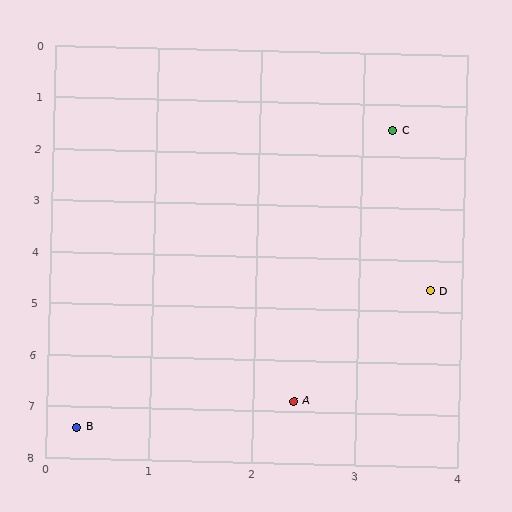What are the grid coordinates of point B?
Point B is at approximately (0.3, 7.4).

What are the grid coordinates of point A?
Point A is at approximately (2.4, 6.8).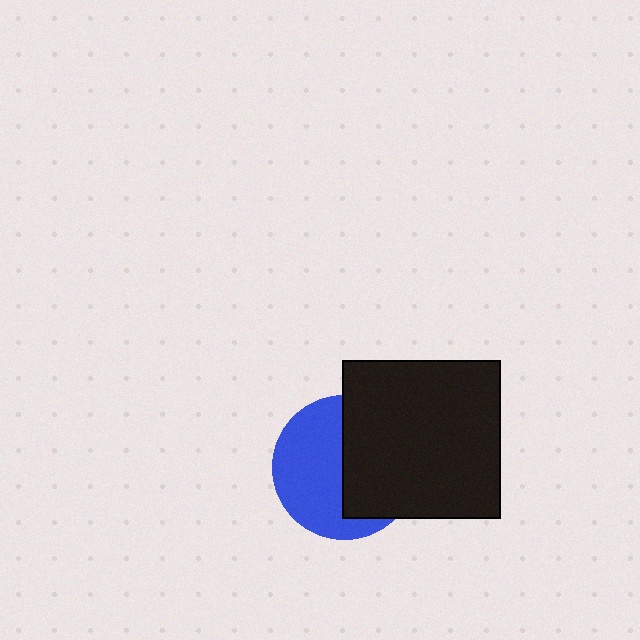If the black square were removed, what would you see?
You would see the complete blue circle.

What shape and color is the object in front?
The object in front is a black square.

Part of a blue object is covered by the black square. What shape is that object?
It is a circle.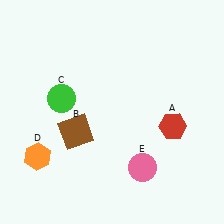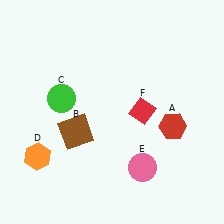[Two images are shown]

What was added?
A red diamond (F) was added in Image 2.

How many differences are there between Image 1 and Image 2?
There is 1 difference between the two images.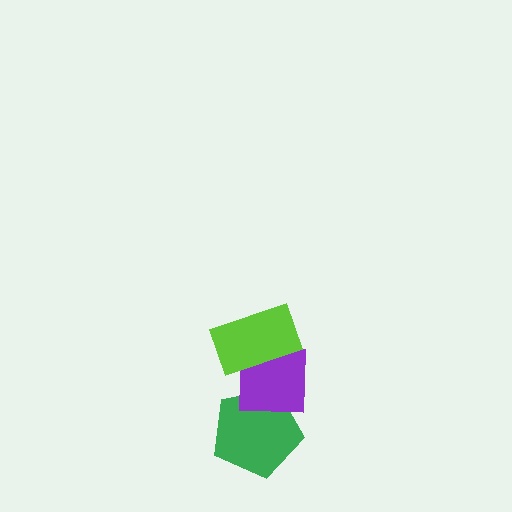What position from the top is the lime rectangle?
The lime rectangle is 1st from the top.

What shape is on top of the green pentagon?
The purple square is on top of the green pentagon.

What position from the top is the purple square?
The purple square is 2nd from the top.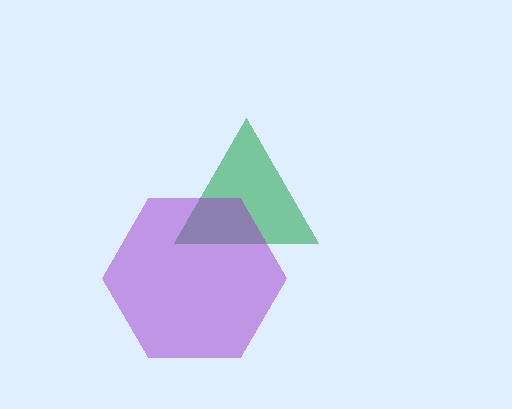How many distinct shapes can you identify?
There are 2 distinct shapes: a green triangle, a purple hexagon.